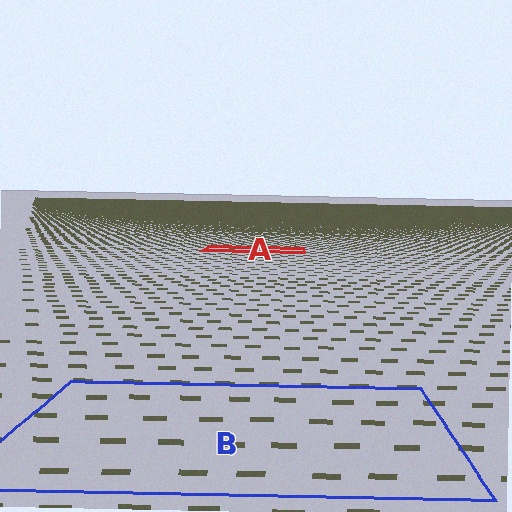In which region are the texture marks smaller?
The texture marks are smaller in region A, because it is farther away.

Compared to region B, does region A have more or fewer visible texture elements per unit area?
Region A has more texture elements per unit area — they are packed more densely because it is farther away.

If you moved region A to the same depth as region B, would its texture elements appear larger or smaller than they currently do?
They would appear larger. At a closer depth, the same texture elements are projected at a bigger on-screen size.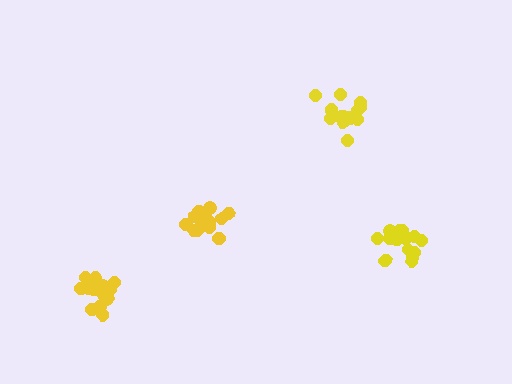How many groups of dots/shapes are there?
There are 4 groups.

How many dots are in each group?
Group 1: 16 dots, Group 2: 19 dots, Group 3: 19 dots, Group 4: 16 dots (70 total).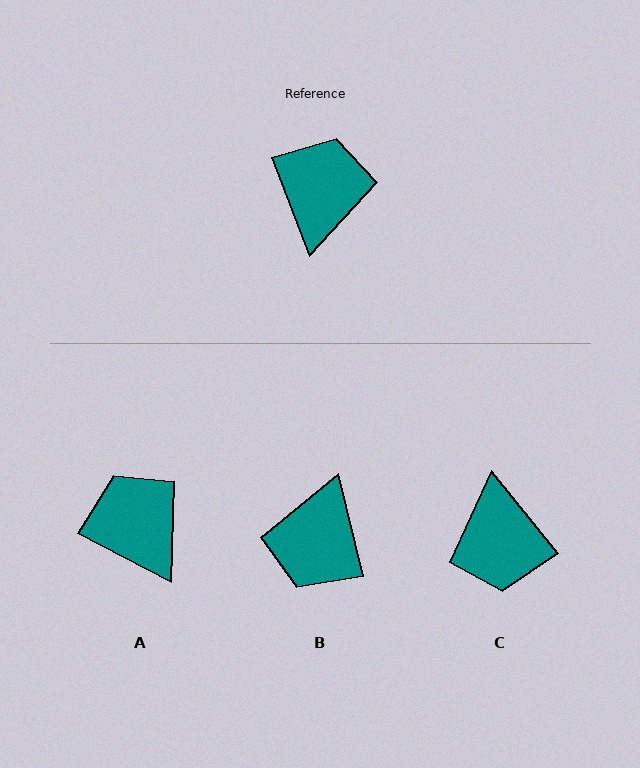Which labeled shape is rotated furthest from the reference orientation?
B, about 172 degrees away.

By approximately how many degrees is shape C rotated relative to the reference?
Approximately 163 degrees clockwise.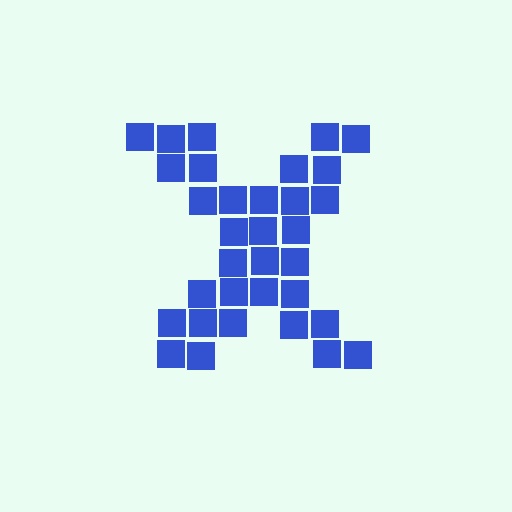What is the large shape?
The large shape is the letter X.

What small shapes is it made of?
It is made of small squares.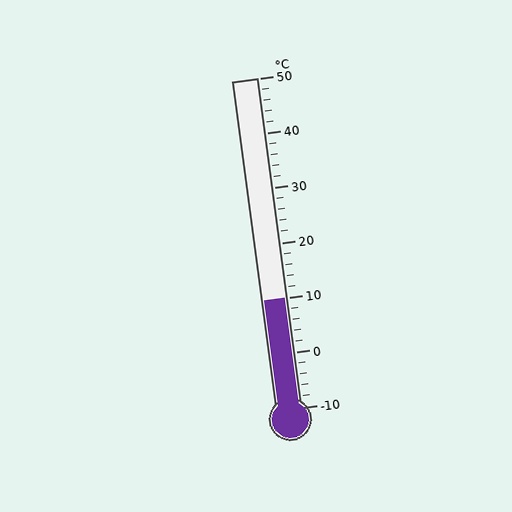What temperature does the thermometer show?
The thermometer shows approximately 10°C.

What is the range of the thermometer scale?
The thermometer scale ranges from -10°C to 50°C.